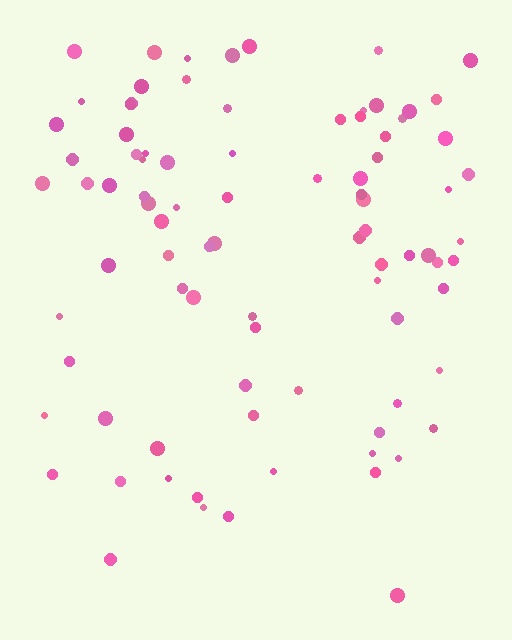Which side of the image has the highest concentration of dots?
The top.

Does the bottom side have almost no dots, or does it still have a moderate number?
Still a moderate number, just noticeably fewer than the top.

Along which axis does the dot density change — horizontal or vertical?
Vertical.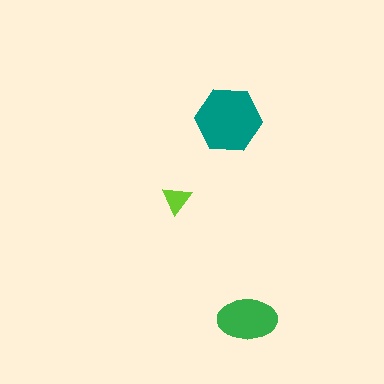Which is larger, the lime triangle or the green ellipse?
The green ellipse.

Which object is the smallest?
The lime triangle.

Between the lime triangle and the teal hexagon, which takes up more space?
The teal hexagon.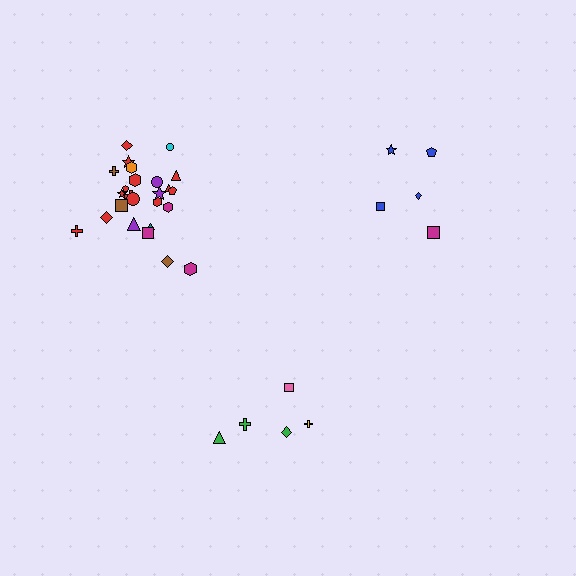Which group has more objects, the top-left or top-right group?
The top-left group.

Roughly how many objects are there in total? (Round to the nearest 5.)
Roughly 35 objects in total.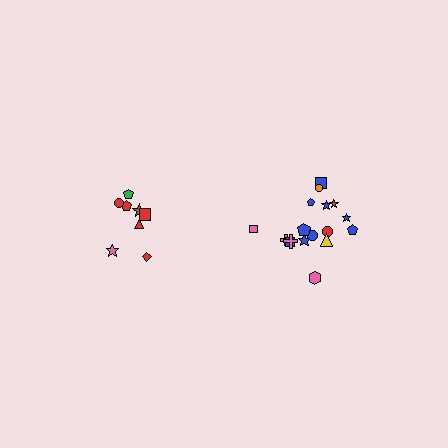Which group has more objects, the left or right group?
The right group.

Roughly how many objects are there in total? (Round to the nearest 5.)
Roughly 25 objects in total.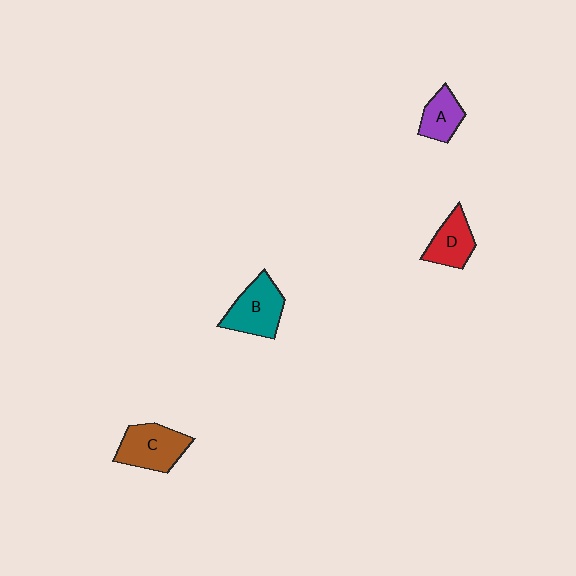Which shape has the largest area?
Shape C (brown).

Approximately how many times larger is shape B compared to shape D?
Approximately 1.3 times.